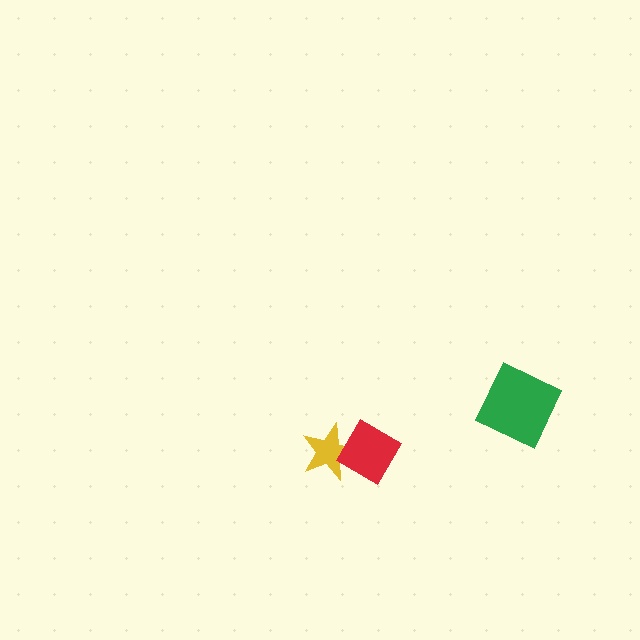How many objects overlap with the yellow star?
1 object overlaps with the yellow star.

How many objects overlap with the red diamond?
1 object overlaps with the red diamond.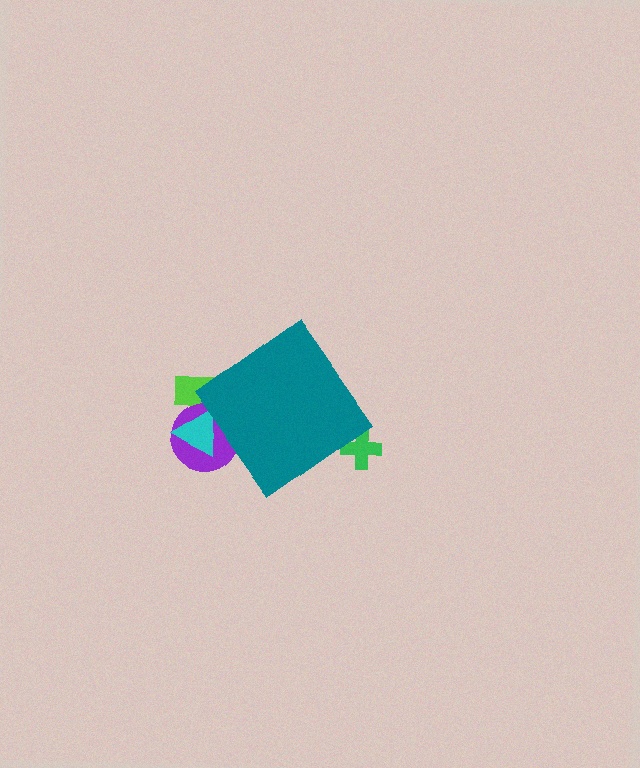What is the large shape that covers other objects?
A teal diamond.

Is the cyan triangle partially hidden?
Yes, the cyan triangle is partially hidden behind the teal diamond.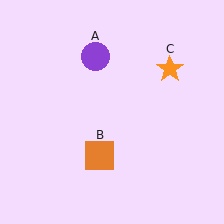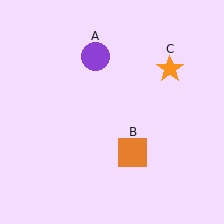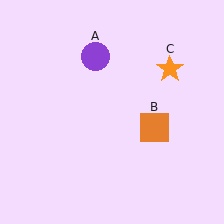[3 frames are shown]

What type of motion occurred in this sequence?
The orange square (object B) rotated counterclockwise around the center of the scene.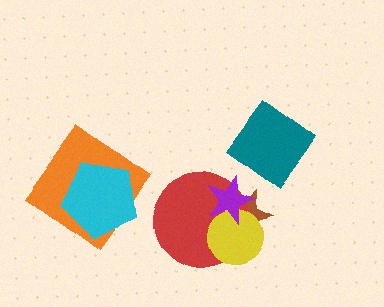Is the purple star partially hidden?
No, no other shape covers it.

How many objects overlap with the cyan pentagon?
1 object overlaps with the cyan pentagon.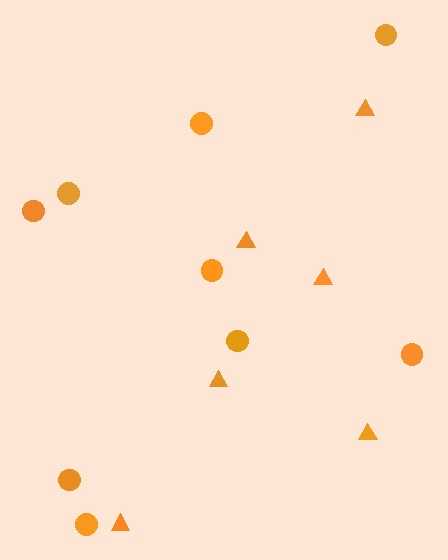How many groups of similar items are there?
There are 2 groups: one group of triangles (6) and one group of circles (9).